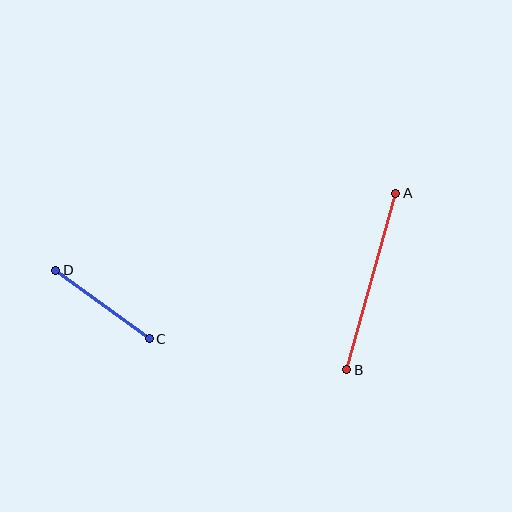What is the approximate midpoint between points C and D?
The midpoint is at approximately (103, 305) pixels.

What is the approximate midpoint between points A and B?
The midpoint is at approximately (371, 282) pixels.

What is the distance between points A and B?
The distance is approximately 183 pixels.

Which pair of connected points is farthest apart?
Points A and B are farthest apart.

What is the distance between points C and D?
The distance is approximately 116 pixels.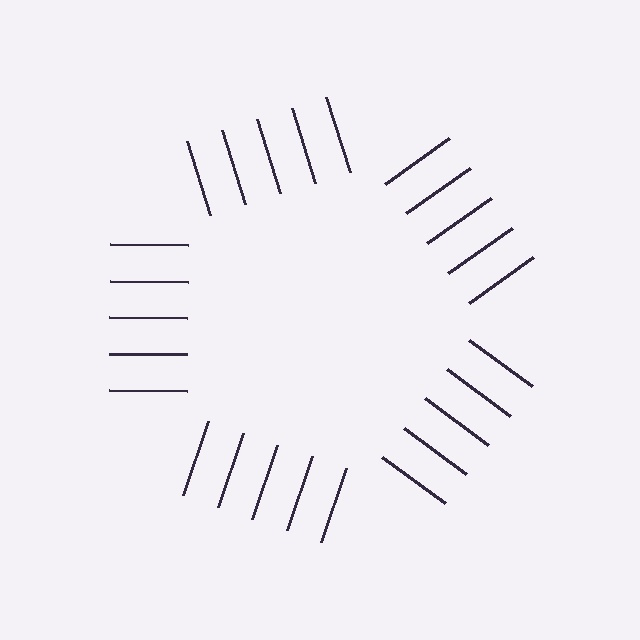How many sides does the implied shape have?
5 sides — the line-ends trace a pentagon.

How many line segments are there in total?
25 — 5 along each of the 5 edges.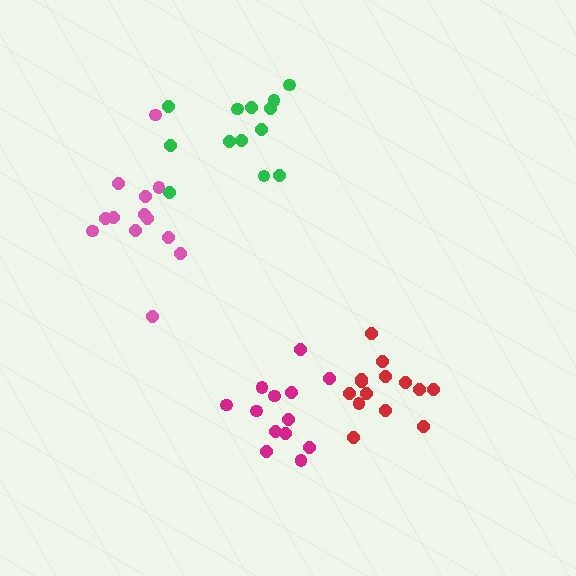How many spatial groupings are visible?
There are 4 spatial groupings.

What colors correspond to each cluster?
The clusters are colored: red, pink, green, magenta.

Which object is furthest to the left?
The pink cluster is leftmost.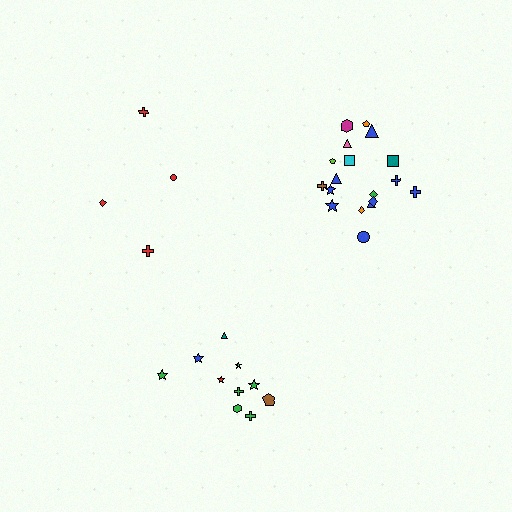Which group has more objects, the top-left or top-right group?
The top-right group.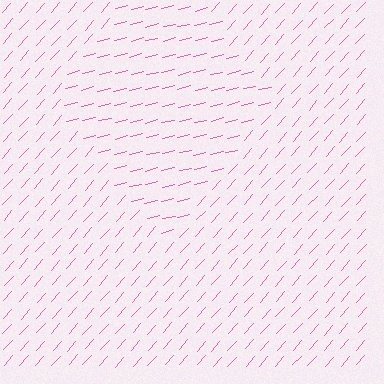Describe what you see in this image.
The image is filled with small pink line segments. A diamond region in the image has lines oriented differently from the surrounding lines, creating a visible texture boundary.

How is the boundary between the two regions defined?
The boundary is defined purely by a change in line orientation (approximately 34 degrees difference). All lines are the same color and thickness.